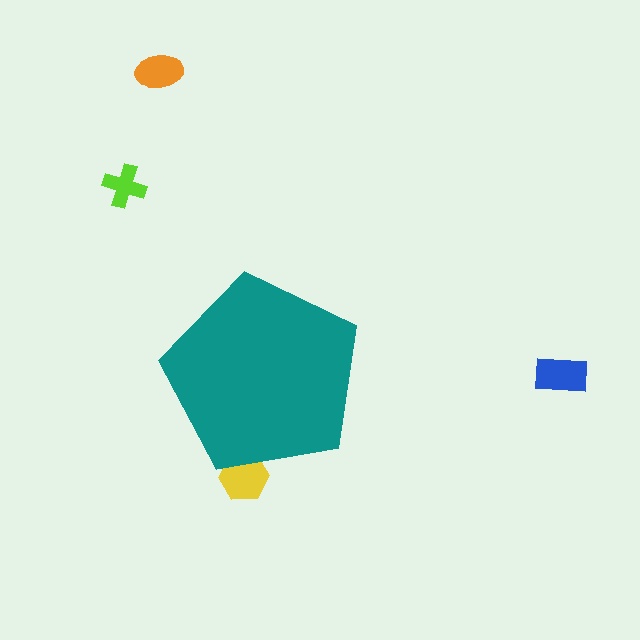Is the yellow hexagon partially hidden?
Yes, the yellow hexagon is partially hidden behind the teal pentagon.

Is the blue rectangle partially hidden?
No, the blue rectangle is fully visible.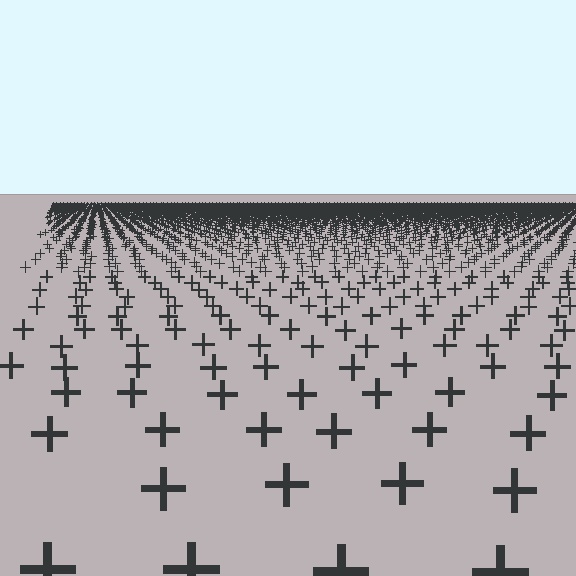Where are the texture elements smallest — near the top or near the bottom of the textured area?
Near the top.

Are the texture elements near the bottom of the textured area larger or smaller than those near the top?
Larger. Near the bottom, elements are closer to the viewer and appear at a bigger on-screen size.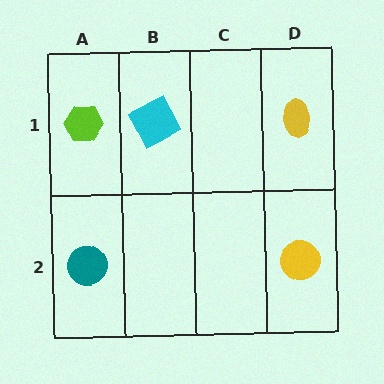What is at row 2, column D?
A yellow circle.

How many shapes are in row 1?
3 shapes.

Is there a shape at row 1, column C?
No, that cell is empty.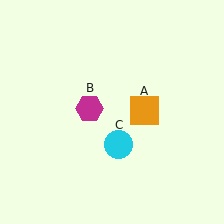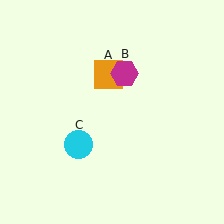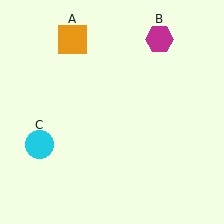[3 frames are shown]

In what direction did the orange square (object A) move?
The orange square (object A) moved up and to the left.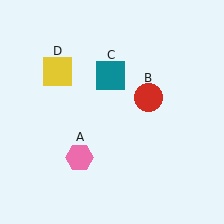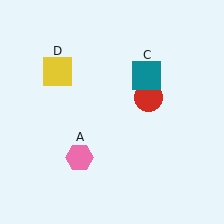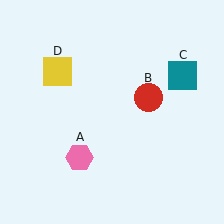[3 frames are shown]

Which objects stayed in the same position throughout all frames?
Pink hexagon (object A) and red circle (object B) and yellow square (object D) remained stationary.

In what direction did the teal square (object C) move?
The teal square (object C) moved right.